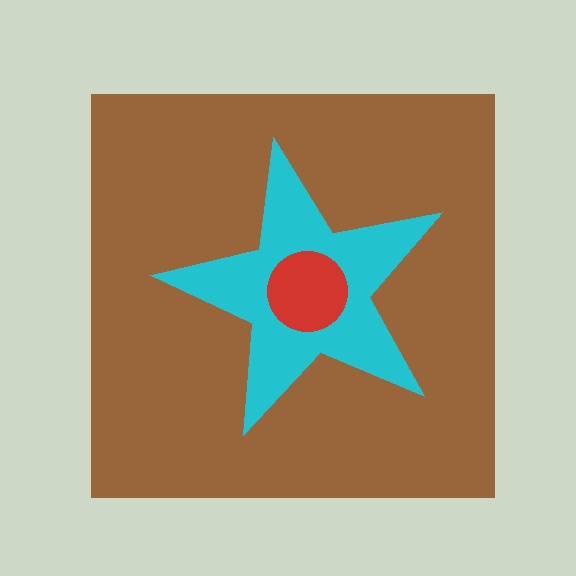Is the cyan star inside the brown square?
Yes.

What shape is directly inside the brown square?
The cyan star.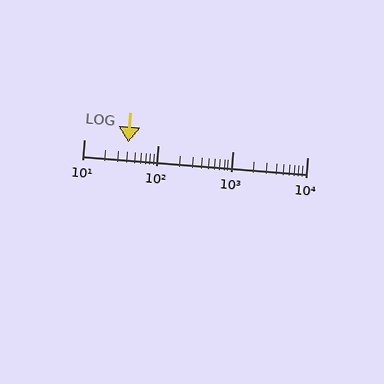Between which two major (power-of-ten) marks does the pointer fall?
The pointer is between 10 and 100.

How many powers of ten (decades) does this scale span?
The scale spans 3 decades, from 10 to 10000.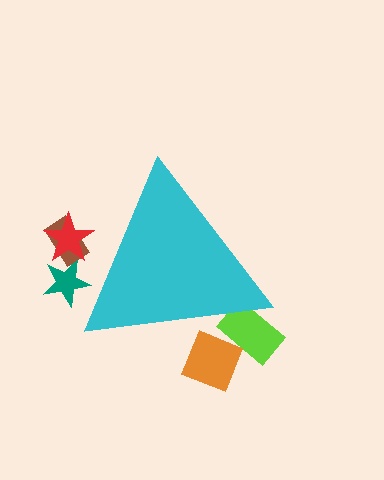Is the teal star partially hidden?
Yes, the teal star is partially hidden behind the cyan triangle.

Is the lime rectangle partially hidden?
Yes, the lime rectangle is partially hidden behind the cyan triangle.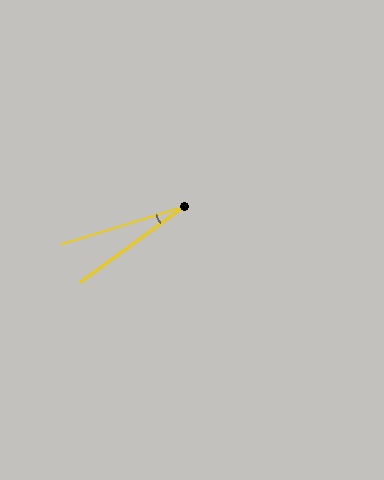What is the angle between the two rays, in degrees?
Approximately 19 degrees.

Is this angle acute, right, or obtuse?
It is acute.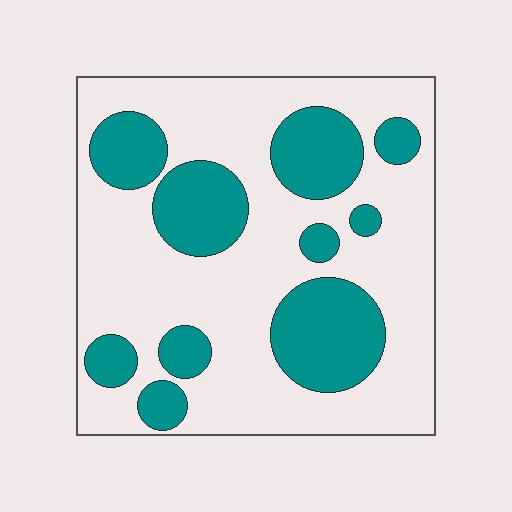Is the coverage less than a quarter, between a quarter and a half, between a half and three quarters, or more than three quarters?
Between a quarter and a half.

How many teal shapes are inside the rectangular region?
10.